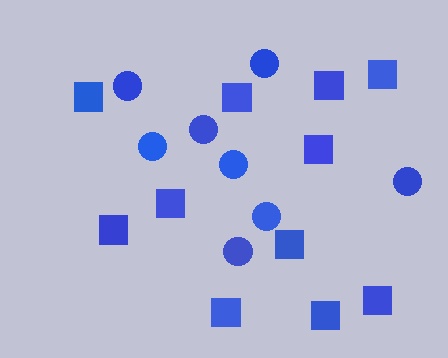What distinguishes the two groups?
There are 2 groups: one group of squares (11) and one group of circles (8).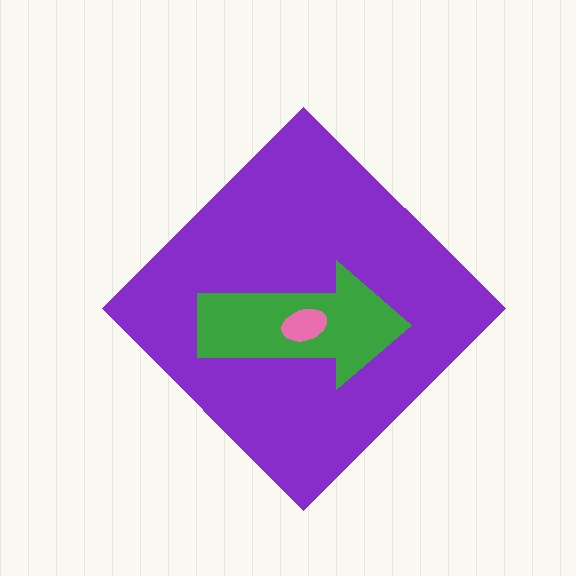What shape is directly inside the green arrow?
The pink ellipse.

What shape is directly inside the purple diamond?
The green arrow.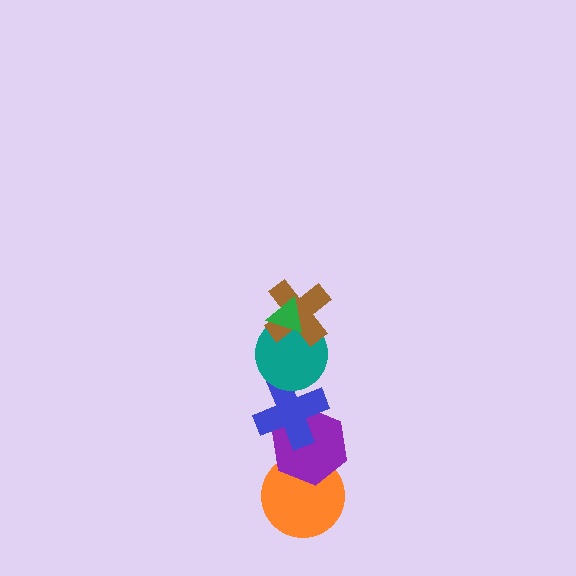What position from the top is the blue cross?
The blue cross is 4th from the top.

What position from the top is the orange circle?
The orange circle is 6th from the top.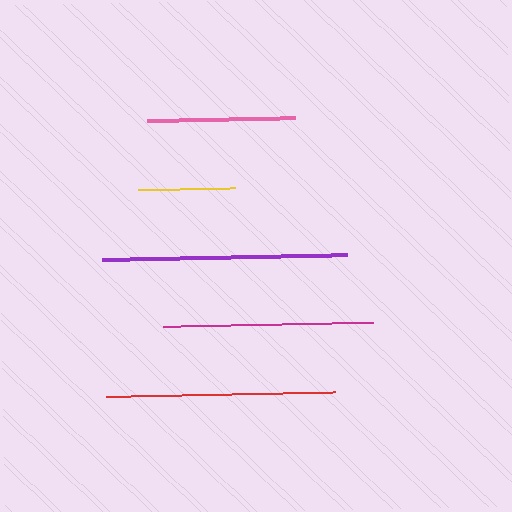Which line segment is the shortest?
The yellow line is the shortest at approximately 97 pixels.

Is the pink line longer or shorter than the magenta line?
The magenta line is longer than the pink line.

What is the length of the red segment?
The red segment is approximately 228 pixels long.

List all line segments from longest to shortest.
From longest to shortest: purple, red, magenta, pink, yellow.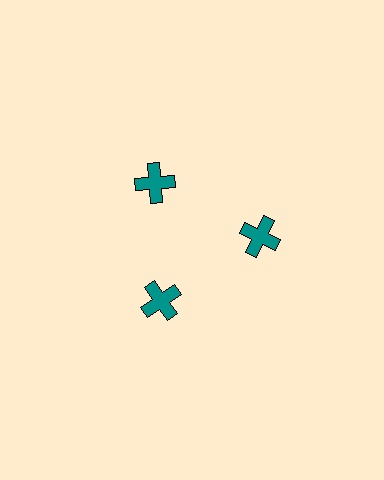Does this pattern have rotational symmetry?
Yes, this pattern has 3-fold rotational symmetry. It looks the same after rotating 120 degrees around the center.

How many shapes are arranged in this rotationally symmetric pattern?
There are 3 shapes, arranged in 3 groups of 1.